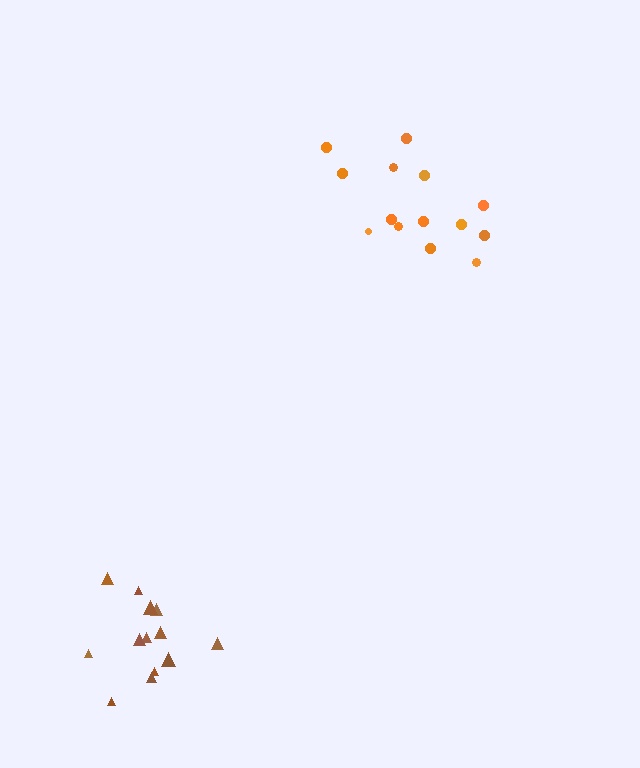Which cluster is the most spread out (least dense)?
Orange.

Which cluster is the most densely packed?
Brown.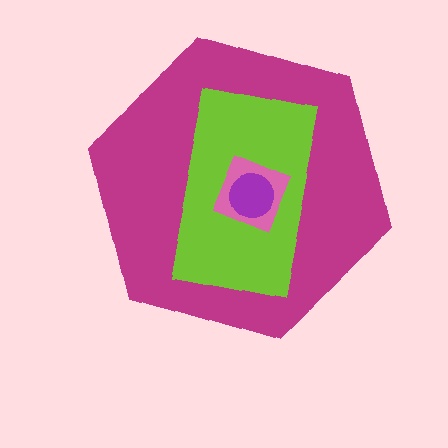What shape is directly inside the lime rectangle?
The pink square.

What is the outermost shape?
The magenta hexagon.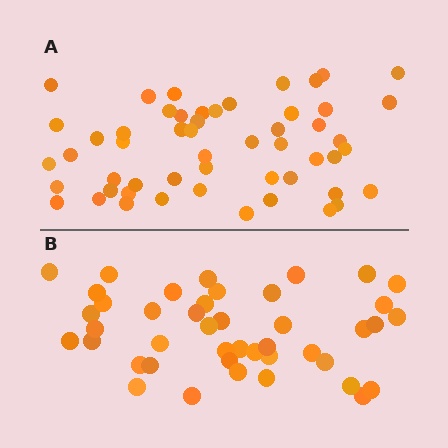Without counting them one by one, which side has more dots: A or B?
Region A (the top region) has more dots.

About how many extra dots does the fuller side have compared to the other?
Region A has roughly 10 or so more dots than region B.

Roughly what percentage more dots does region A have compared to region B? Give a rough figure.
About 25% more.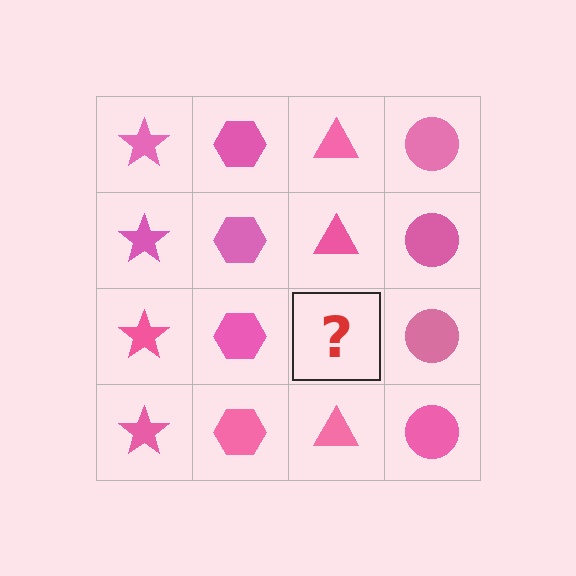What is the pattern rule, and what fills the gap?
The rule is that each column has a consistent shape. The gap should be filled with a pink triangle.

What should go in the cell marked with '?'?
The missing cell should contain a pink triangle.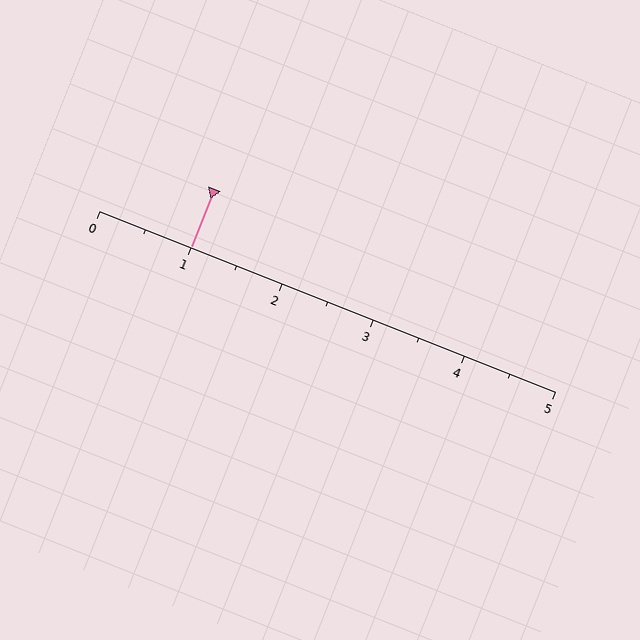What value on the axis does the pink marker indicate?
The marker indicates approximately 1.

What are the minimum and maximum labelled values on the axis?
The axis runs from 0 to 5.